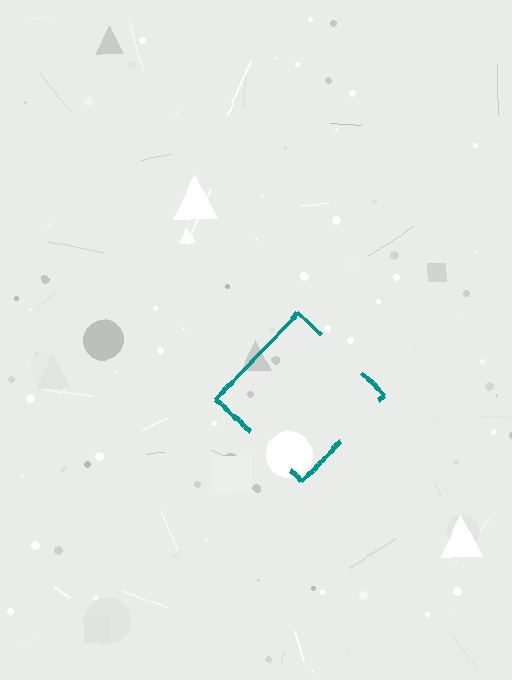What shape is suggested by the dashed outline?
The dashed outline suggests a diamond.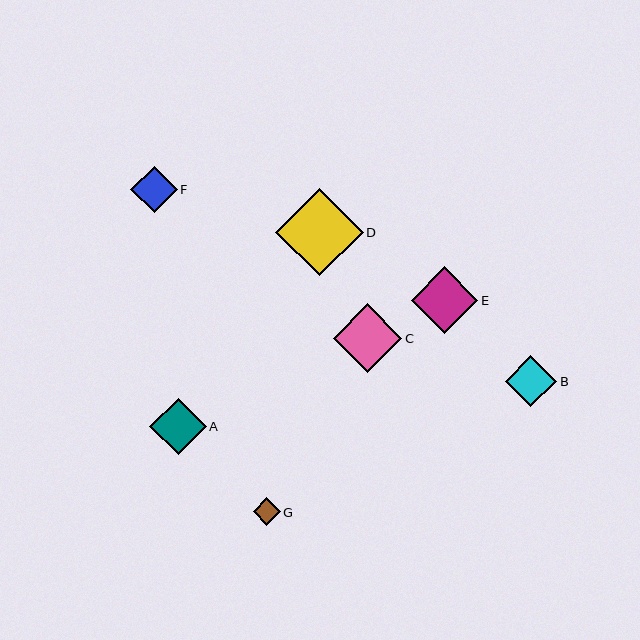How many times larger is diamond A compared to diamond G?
Diamond A is approximately 2.1 times the size of diamond G.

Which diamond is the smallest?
Diamond G is the smallest with a size of approximately 27 pixels.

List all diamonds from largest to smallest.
From largest to smallest: D, C, E, A, B, F, G.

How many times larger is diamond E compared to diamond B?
Diamond E is approximately 1.3 times the size of diamond B.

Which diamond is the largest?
Diamond D is the largest with a size of approximately 87 pixels.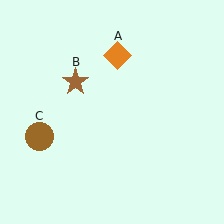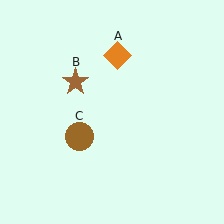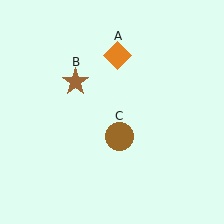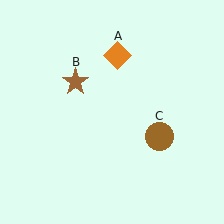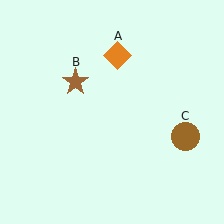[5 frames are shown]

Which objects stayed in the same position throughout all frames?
Orange diamond (object A) and brown star (object B) remained stationary.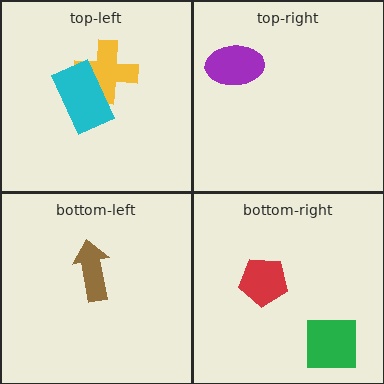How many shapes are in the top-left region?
2.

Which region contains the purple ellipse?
The top-right region.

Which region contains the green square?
The bottom-right region.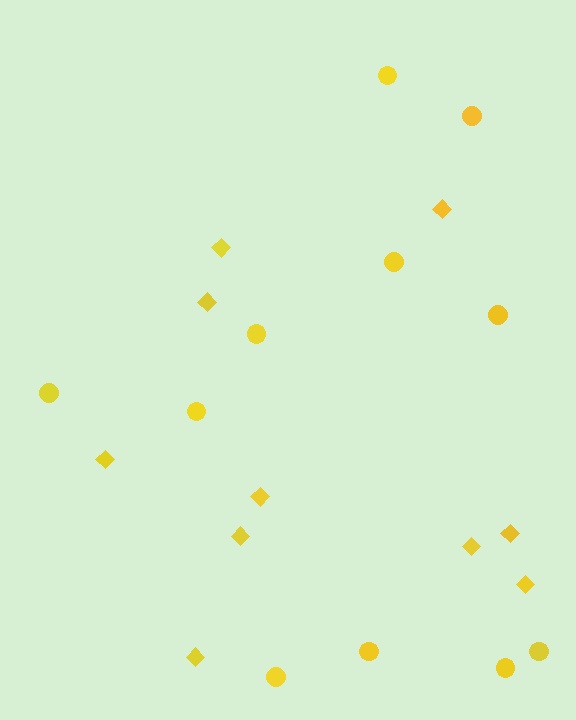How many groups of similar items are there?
There are 2 groups: one group of diamonds (10) and one group of circles (11).